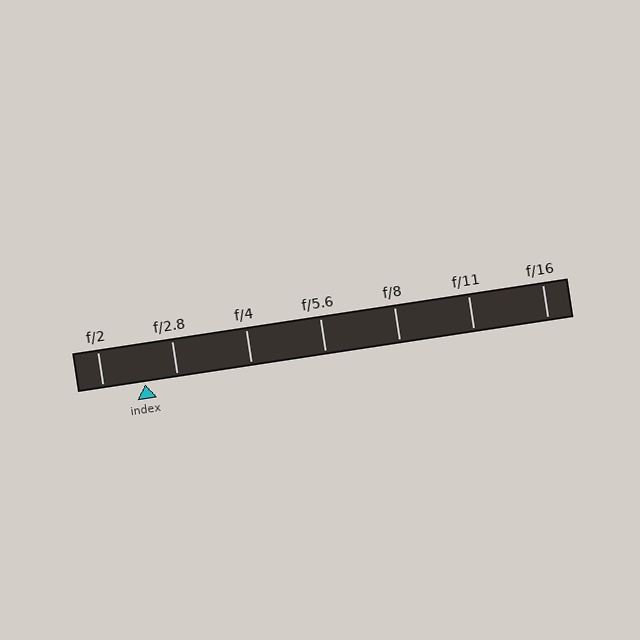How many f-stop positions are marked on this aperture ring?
There are 7 f-stop positions marked.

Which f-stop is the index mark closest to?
The index mark is closest to f/2.8.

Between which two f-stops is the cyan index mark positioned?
The index mark is between f/2 and f/2.8.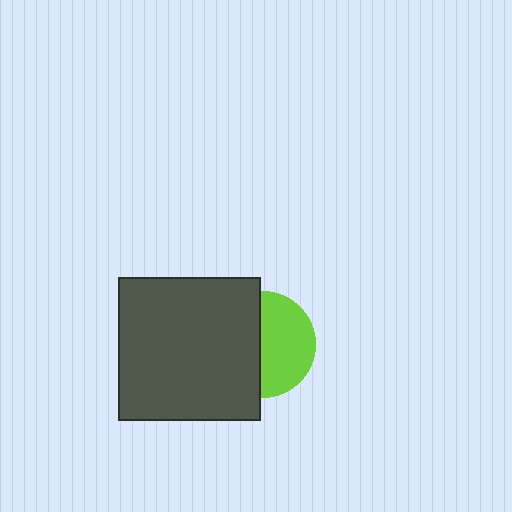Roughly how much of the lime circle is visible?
About half of it is visible (roughly 51%).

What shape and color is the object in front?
The object in front is a dark gray square.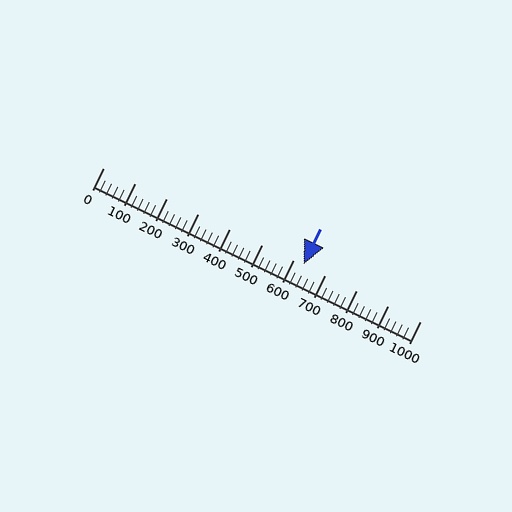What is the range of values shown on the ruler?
The ruler shows values from 0 to 1000.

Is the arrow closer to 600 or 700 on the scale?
The arrow is closer to 600.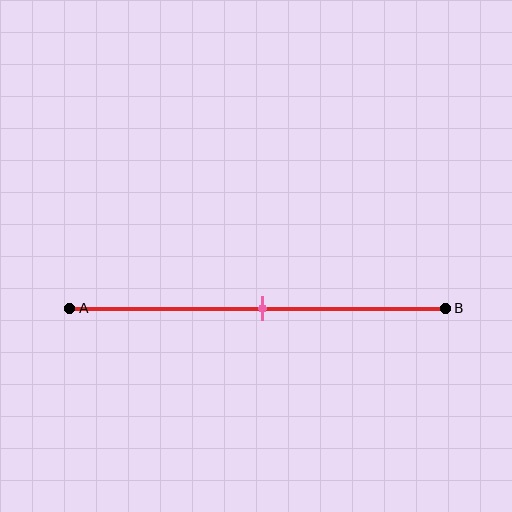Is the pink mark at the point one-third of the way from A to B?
No, the mark is at about 50% from A, not at the 33% one-third point.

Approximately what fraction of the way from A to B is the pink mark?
The pink mark is approximately 50% of the way from A to B.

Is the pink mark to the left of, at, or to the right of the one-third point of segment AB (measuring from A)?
The pink mark is to the right of the one-third point of segment AB.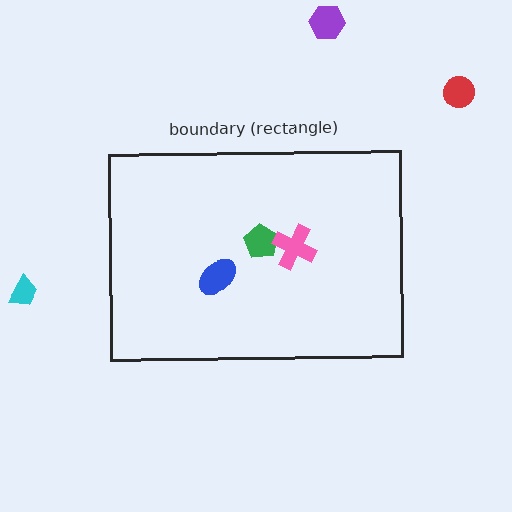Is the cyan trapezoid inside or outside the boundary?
Outside.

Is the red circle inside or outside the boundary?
Outside.